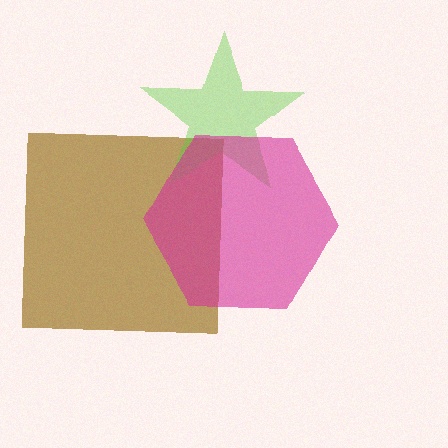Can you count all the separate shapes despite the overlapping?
Yes, there are 3 separate shapes.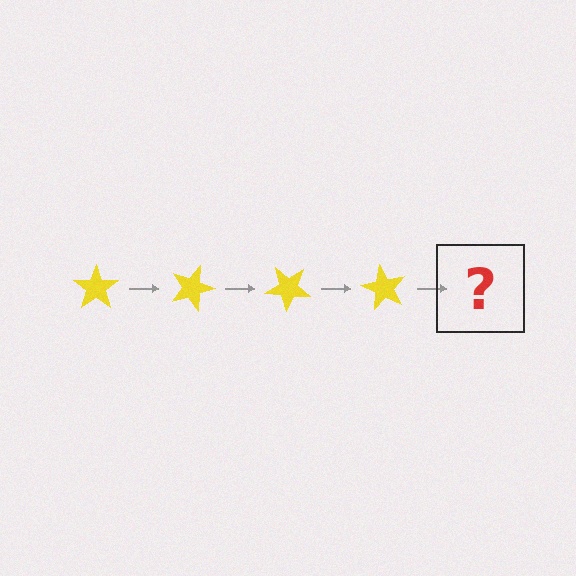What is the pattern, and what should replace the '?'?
The pattern is that the star rotates 20 degrees each step. The '?' should be a yellow star rotated 80 degrees.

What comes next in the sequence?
The next element should be a yellow star rotated 80 degrees.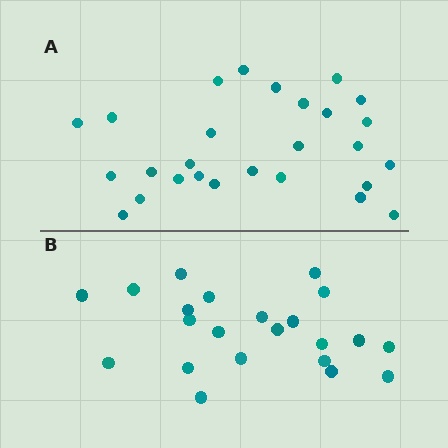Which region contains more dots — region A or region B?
Region A (the top region) has more dots.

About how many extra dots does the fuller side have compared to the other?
Region A has about 5 more dots than region B.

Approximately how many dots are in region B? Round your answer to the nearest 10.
About 20 dots. (The exact count is 22, which rounds to 20.)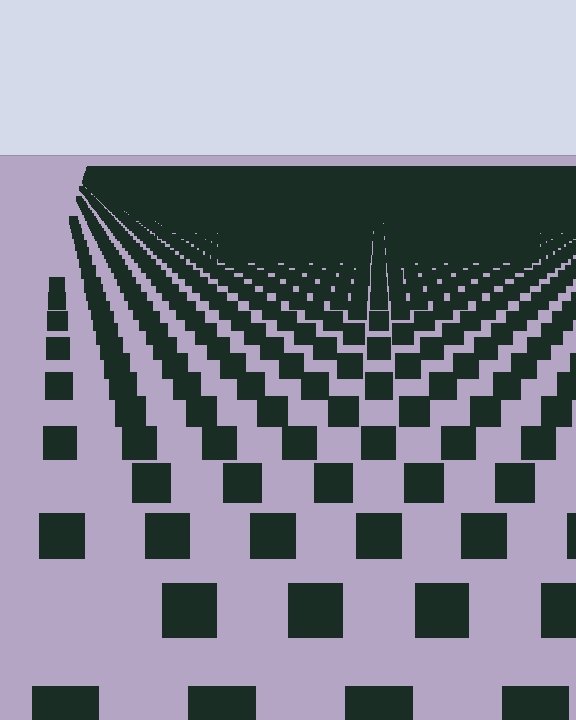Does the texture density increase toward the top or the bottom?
Density increases toward the top.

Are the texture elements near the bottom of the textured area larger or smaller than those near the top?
Larger. Near the bottom, elements are closer to the viewer and appear at a bigger on-screen size.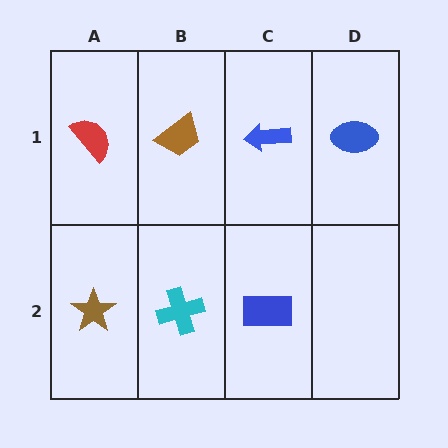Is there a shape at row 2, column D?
No, that cell is empty.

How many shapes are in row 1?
4 shapes.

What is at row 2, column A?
A brown star.